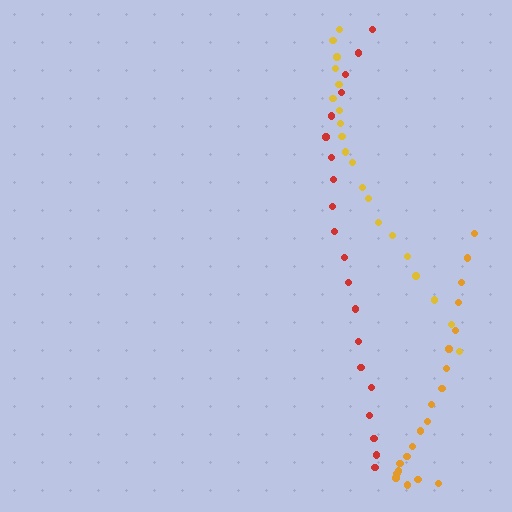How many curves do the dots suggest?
There are 3 distinct paths.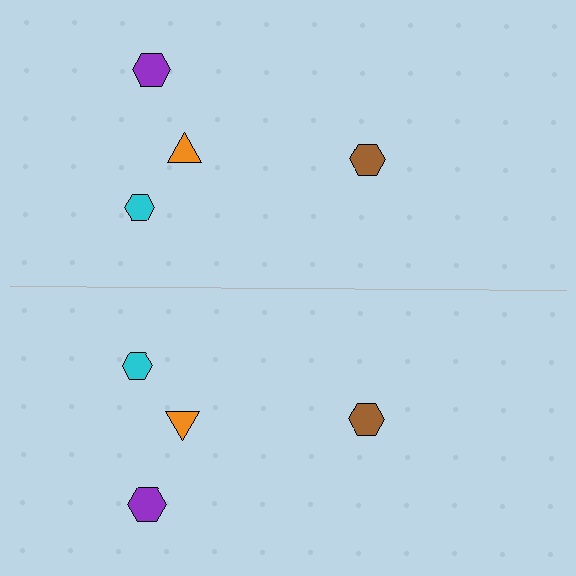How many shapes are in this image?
There are 8 shapes in this image.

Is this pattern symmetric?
Yes, this pattern has bilateral (reflection) symmetry.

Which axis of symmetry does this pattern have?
The pattern has a horizontal axis of symmetry running through the center of the image.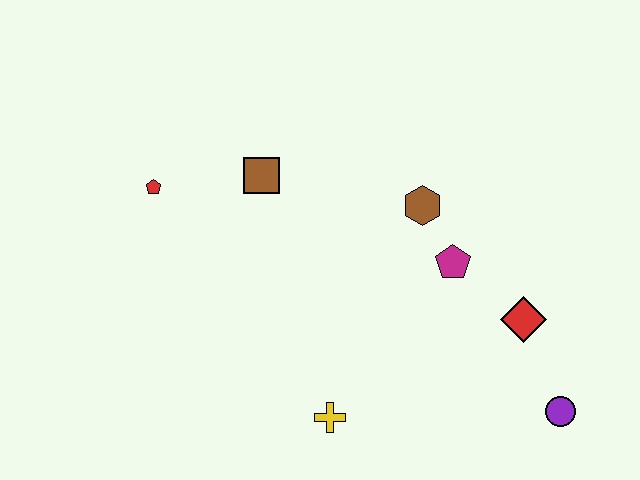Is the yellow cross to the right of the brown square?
Yes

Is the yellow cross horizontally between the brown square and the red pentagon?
No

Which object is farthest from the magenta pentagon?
The red pentagon is farthest from the magenta pentagon.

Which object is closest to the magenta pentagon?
The brown hexagon is closest to the magenta pentagon.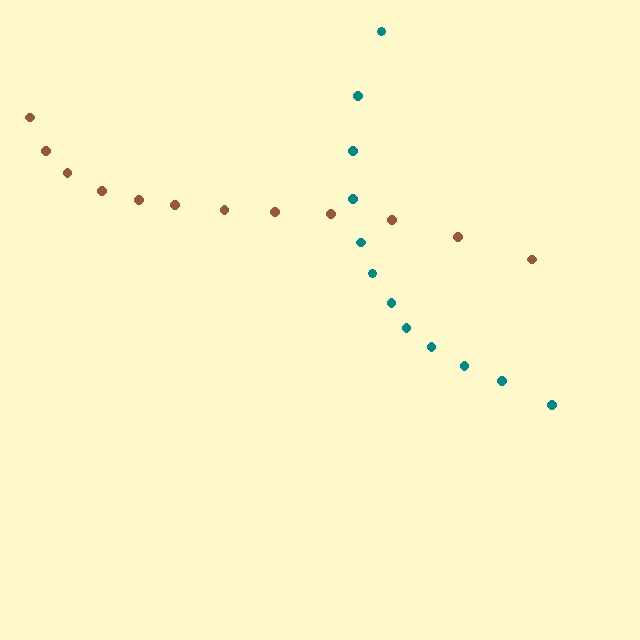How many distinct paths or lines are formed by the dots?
There are 2 distinct paths.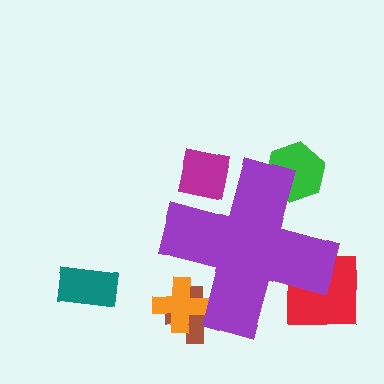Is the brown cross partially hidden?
Yes, the brown cross is partially hidden behind the purple cross.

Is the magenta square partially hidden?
Yes, the magenta square is partially hidden behind the purple cross.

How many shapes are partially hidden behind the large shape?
5 shapes are partially hidden.